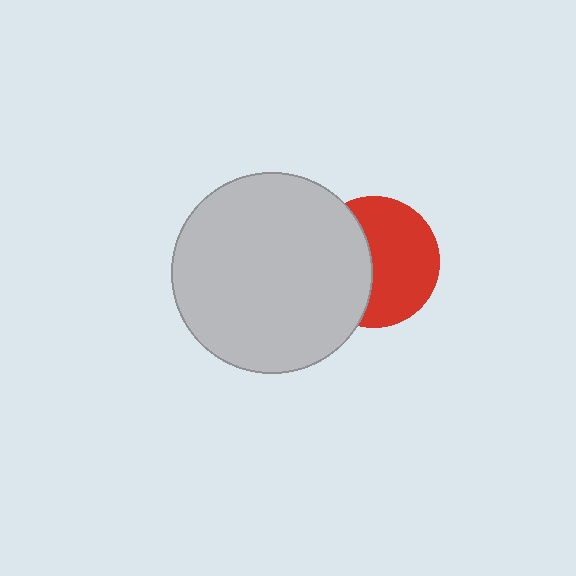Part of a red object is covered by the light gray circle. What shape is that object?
It is a circle.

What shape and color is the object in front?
The object in front is a light gray circle.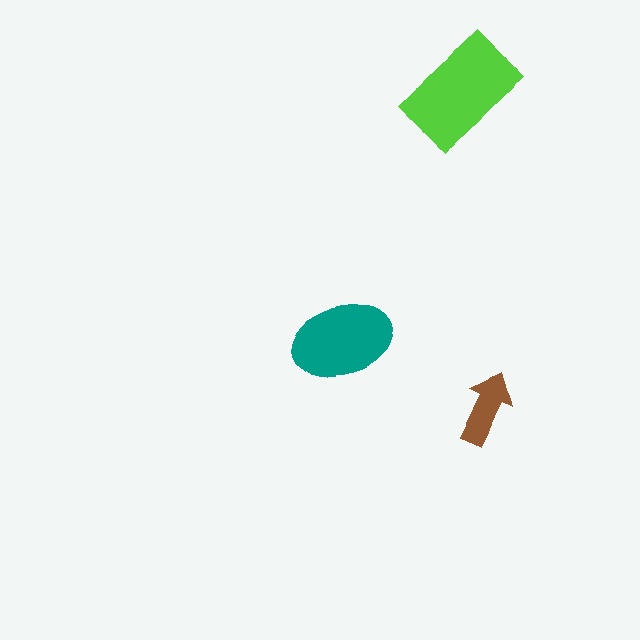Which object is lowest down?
The brown arrow is bottommost.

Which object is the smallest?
The brown arrow.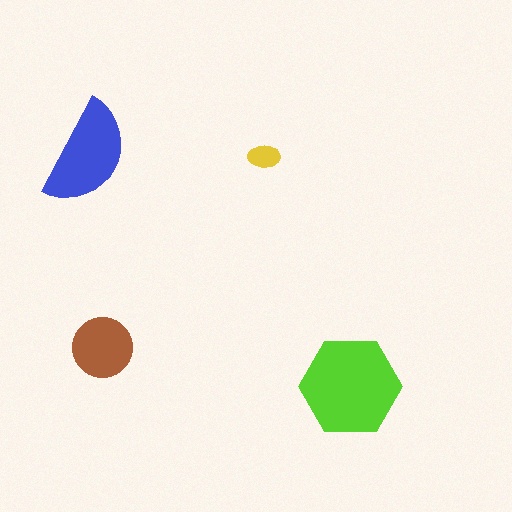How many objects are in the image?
There are 4 objects in the image.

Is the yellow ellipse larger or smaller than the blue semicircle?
Smaller.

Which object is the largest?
The lime hexagon.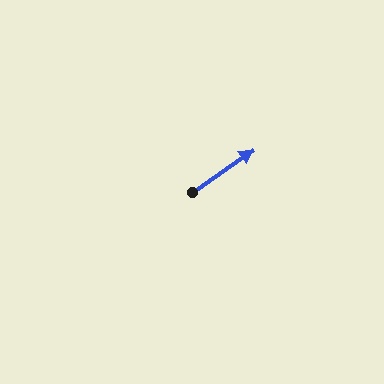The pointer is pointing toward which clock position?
Roughly 2 o'clock.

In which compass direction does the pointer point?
Northeast.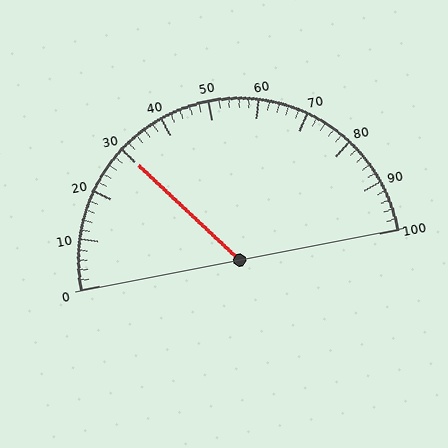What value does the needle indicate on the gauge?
The needle indicates approximately 30.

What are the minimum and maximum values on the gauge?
The gauge ranges from 0 to 100.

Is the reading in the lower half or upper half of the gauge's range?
The reading is in the lower half of the range (0 to 100).